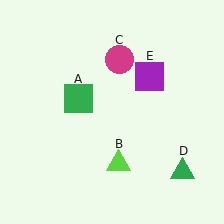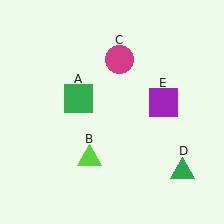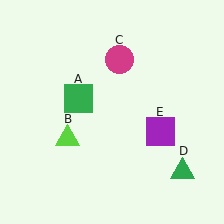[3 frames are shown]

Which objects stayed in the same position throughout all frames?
Green square (object A) and magenta circle (object C) and green triangle (object D) remained stationary.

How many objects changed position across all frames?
2 objects changed position: lime triangle (object B), purple square (object E).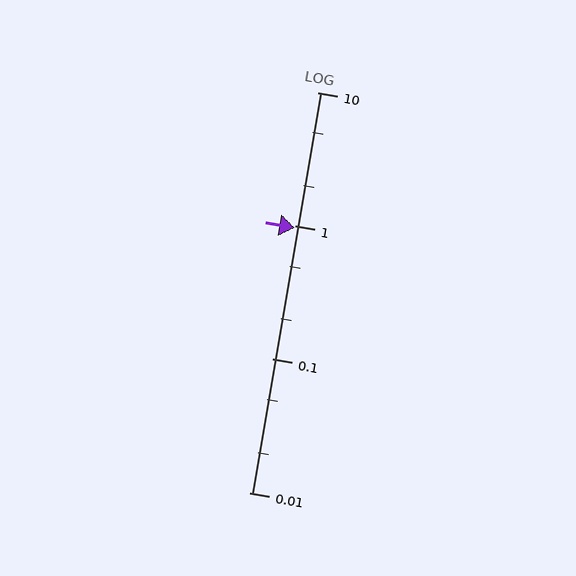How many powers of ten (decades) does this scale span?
The scale spans 3 decades, from 0.01 to 10.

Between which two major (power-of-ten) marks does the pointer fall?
The pointer is between 0.1 and 1.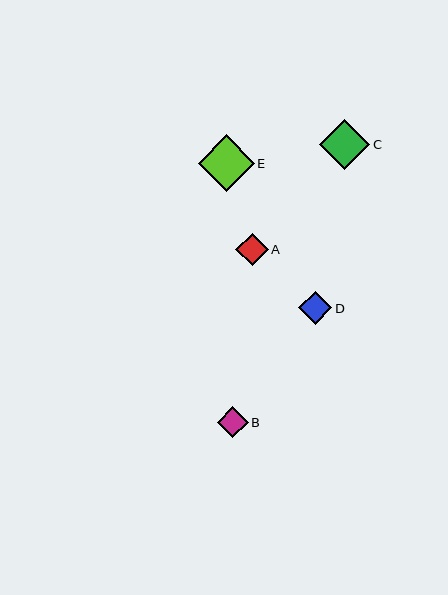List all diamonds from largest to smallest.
From largest to smallest: E, C, D, A, B.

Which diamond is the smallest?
Diamond B is the smallest with a size of approximately 31 pixels.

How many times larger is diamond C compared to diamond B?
Diamond C is approximately 1.6 times the size of diamond B.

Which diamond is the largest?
Diamond E is the largest with a size of approximately 56 pixels.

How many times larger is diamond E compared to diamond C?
Diamond E is approximately 1.1 times the size of diamond C.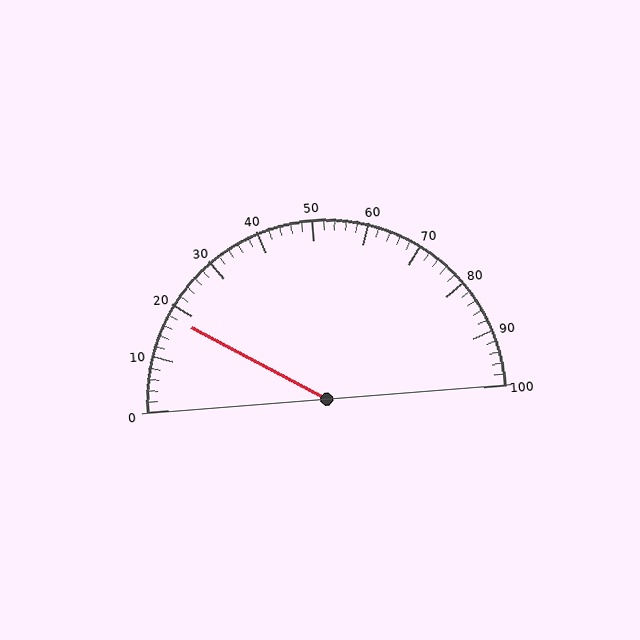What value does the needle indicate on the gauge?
The needle indicates approximately 18.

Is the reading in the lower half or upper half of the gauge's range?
The reading is in the lower half of the range (0 to 100).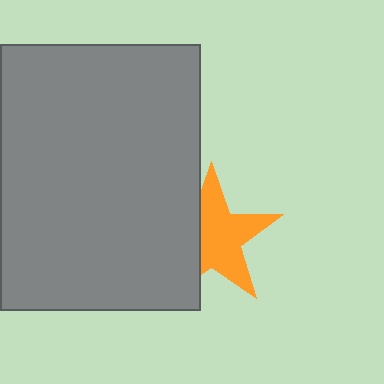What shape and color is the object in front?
The object in front is a gray rectangle.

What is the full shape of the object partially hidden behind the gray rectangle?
The partially hidden object is an orange star.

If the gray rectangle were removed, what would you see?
You would see the complete orange star.